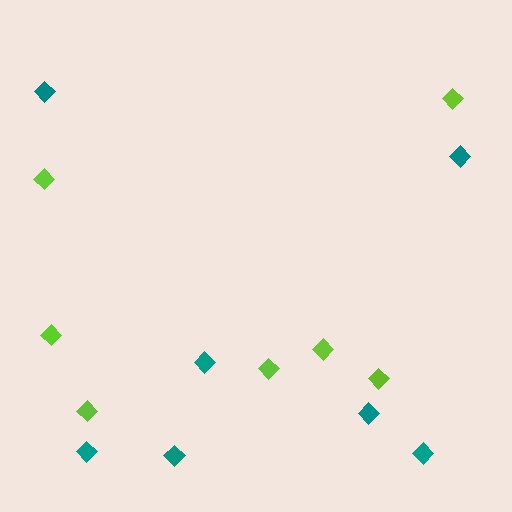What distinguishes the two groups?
There are 2 groups: one group of lime diamonds (7) and one group of teal diamonds (7).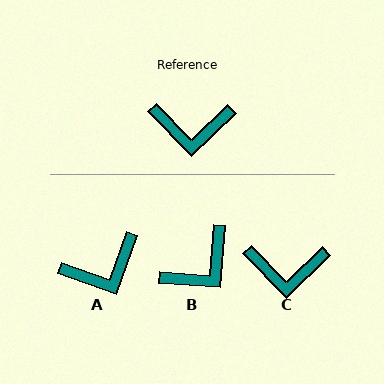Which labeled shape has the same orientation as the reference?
C.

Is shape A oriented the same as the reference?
No, it is off by about 26 degrees.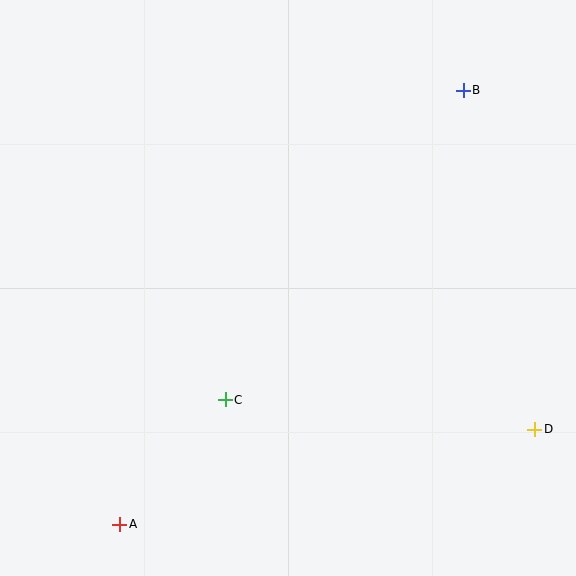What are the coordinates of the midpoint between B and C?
The midpoint between B and C is at (344, 245).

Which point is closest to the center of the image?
Point C at (225, 400) is closest to the center.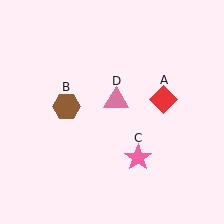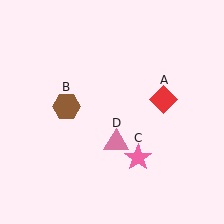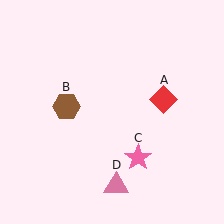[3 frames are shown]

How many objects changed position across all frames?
1 object changed position: pink triangle (object D).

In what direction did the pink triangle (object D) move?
The pink triangle (object D) moved down.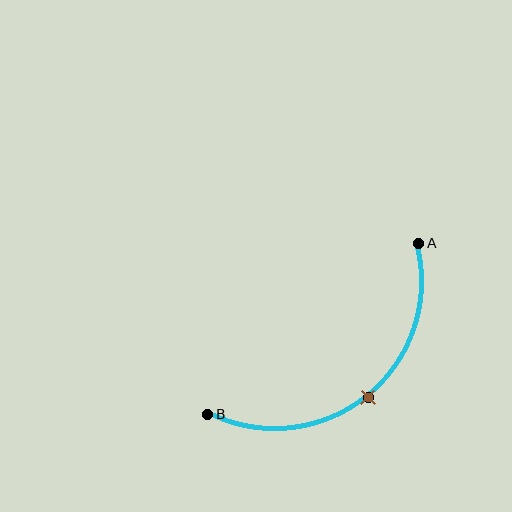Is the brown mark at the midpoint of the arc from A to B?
Yes. The brown mark lies on the arc at equal arc-length from both A and B — it is the arc midpoint.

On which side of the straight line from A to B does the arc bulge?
The arc bulges below and to the right of the straight line connecting A and B.